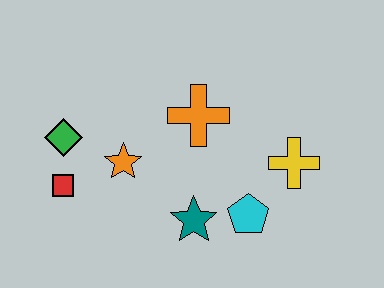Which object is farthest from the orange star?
The yellow cross is farthest from the orange star.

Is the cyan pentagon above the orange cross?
No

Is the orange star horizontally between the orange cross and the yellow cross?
No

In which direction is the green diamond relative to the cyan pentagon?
The green diamond is to the left of the cyan pentagon.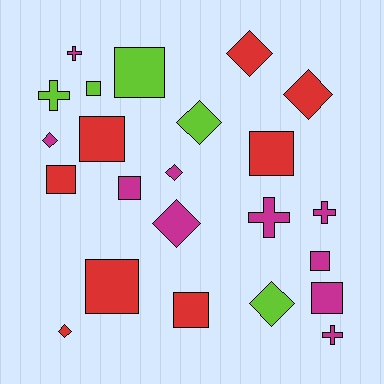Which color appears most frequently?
Magenta, with 10 objects.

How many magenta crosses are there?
There are 4 magenta crosses.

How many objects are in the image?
There are 23 objects.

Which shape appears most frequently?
Square, with 10 objects.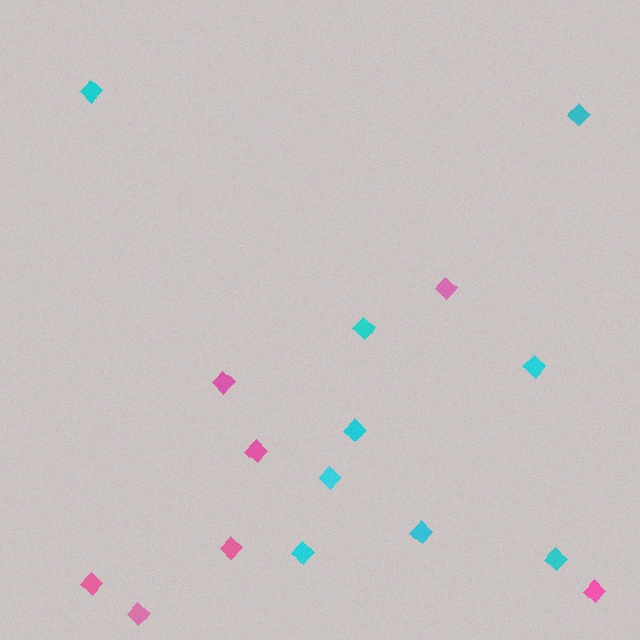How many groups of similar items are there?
There are 2 groups: one group of cyan diamonds (9) and one group of pink diamonds (7).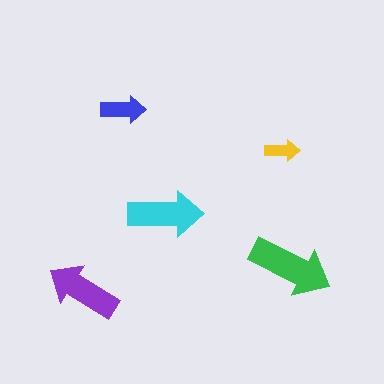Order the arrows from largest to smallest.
the green one, the cyan one, the purple one, the blue one, the yellow one.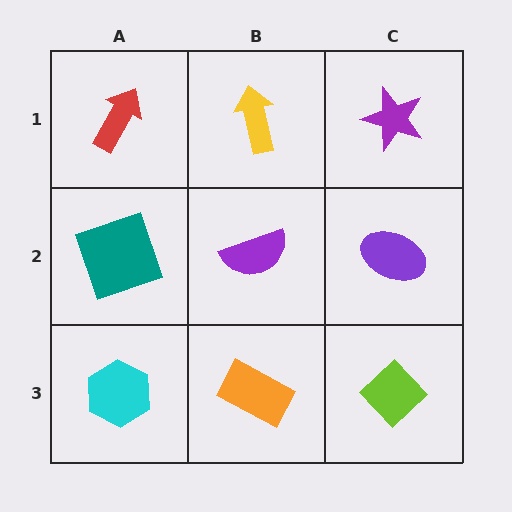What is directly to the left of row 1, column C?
A yellow arrow.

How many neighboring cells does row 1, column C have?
2.